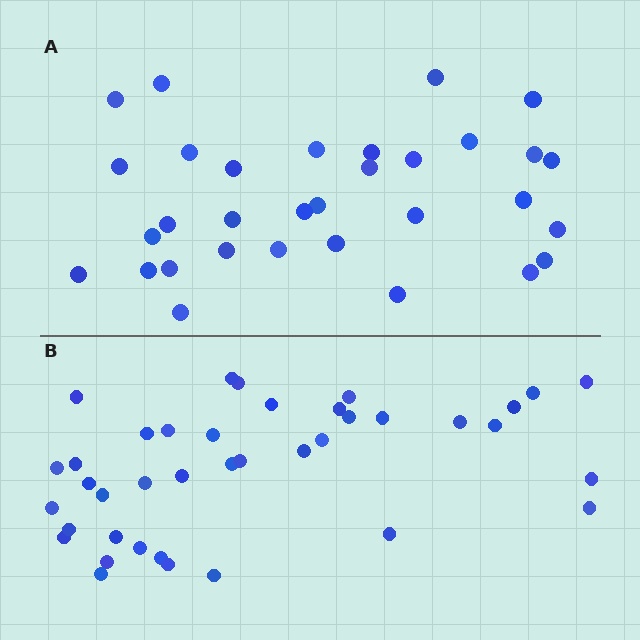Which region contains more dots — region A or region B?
Region B (the bottom region) has more dots.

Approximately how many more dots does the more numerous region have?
Region B has roughly 8 or so more dots than region A.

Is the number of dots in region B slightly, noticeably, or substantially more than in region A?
Region B has only slightly more — the two regions are fairly close. The ratio is roughly 1.2 to 1.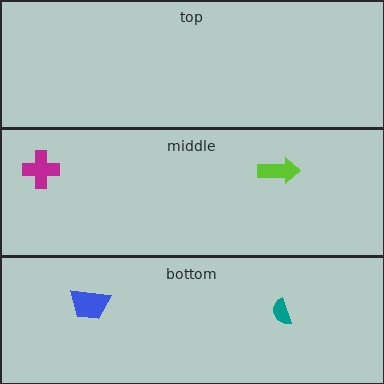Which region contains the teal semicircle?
The bottom region.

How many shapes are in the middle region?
2.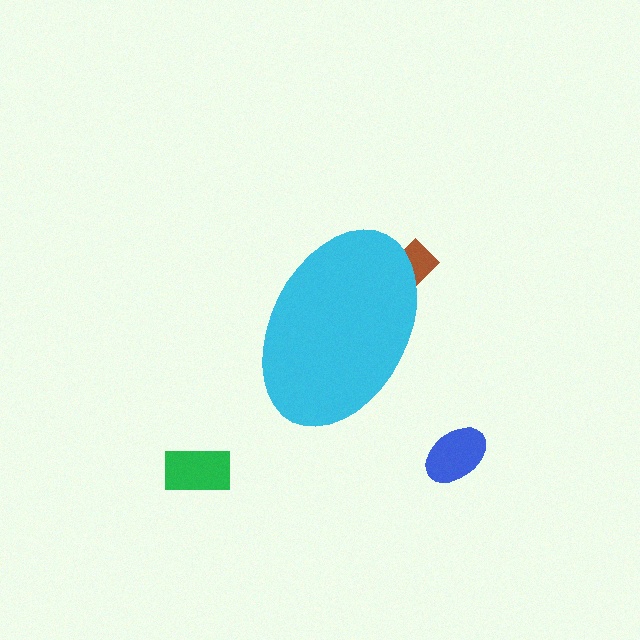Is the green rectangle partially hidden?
No, the green rectangle is fully visible.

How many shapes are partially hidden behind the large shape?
1 shape is partially hidden.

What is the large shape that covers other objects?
A cyan ellipse.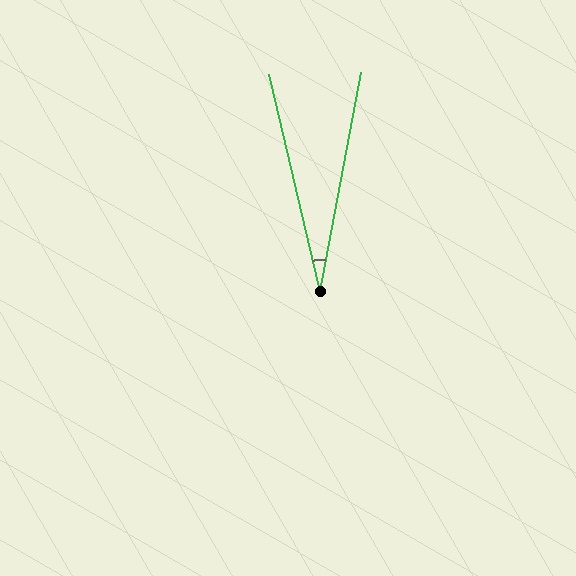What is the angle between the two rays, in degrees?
Approximately 24 degrees.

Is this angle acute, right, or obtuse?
It is acute.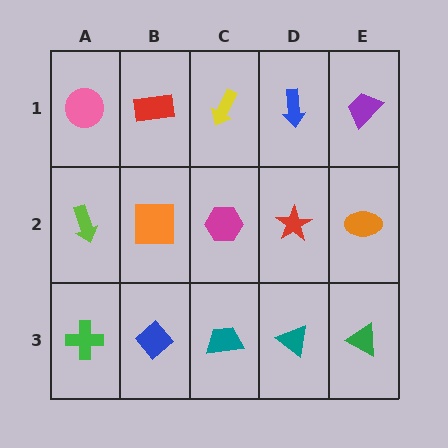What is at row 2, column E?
An orange ellipse.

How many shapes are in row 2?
5 shapes.